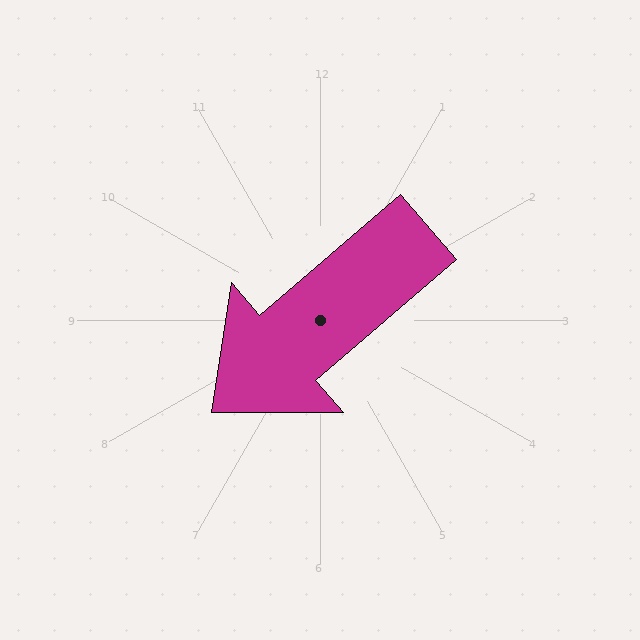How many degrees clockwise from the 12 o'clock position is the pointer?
Approximately 229 degrees.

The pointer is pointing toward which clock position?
Roughly 8 o'clock.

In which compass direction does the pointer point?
Southwest.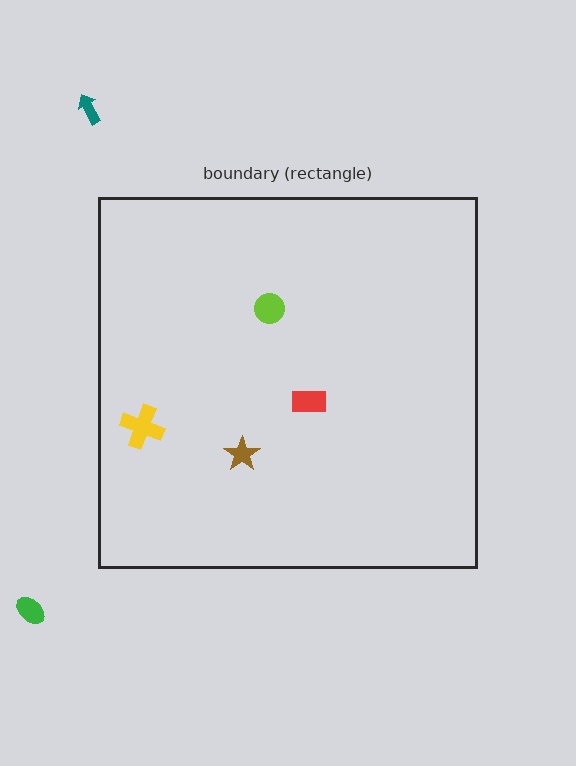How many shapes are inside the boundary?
4 inside, 2 outside.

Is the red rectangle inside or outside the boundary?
Inside.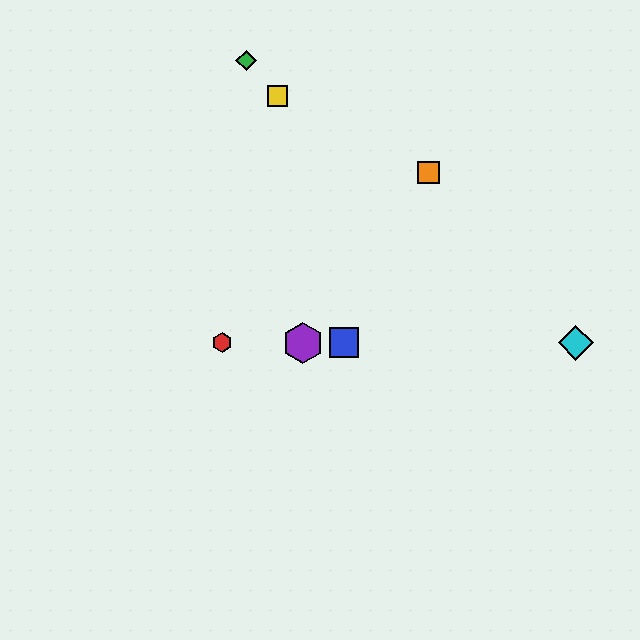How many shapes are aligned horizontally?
4 shapes (the red hexagon, the blue square, the purple hexagon, the cyan diamond) are aligned horizontally.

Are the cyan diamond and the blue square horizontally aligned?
Yes, both are at y≈343.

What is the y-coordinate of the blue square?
The blue square is at y≈343.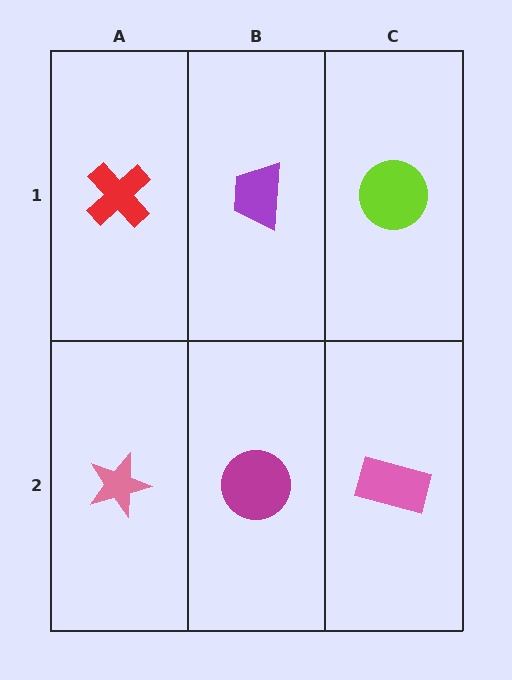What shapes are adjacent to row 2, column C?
A lime circle (row 1, column C), a magenta circle (row 2, column B).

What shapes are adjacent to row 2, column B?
A purple trapezoid (row 1, column B), a pink star (row 2, column A), a pink rectangle (row 2, column C).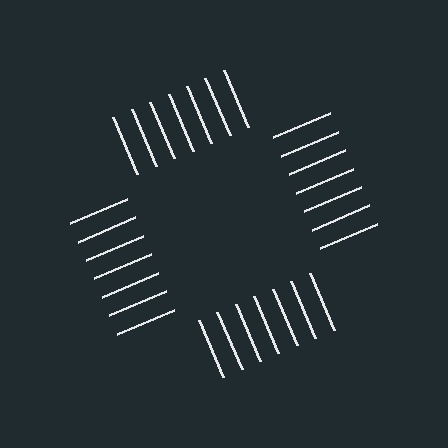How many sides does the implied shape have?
4 sides — the line-ends trace a square.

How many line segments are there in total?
28 — 7 along each of the 4 edges.